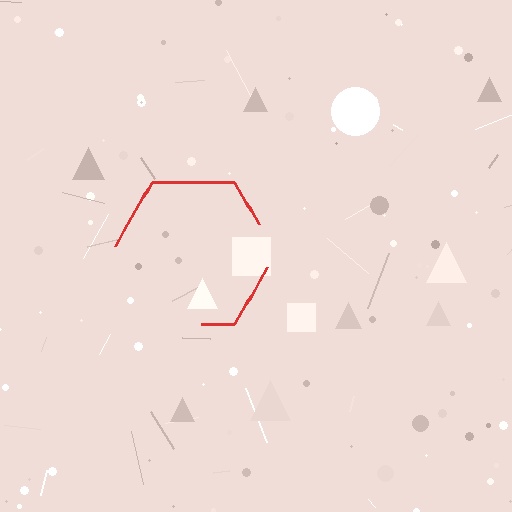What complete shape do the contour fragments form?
The contour fragments form a hexagon.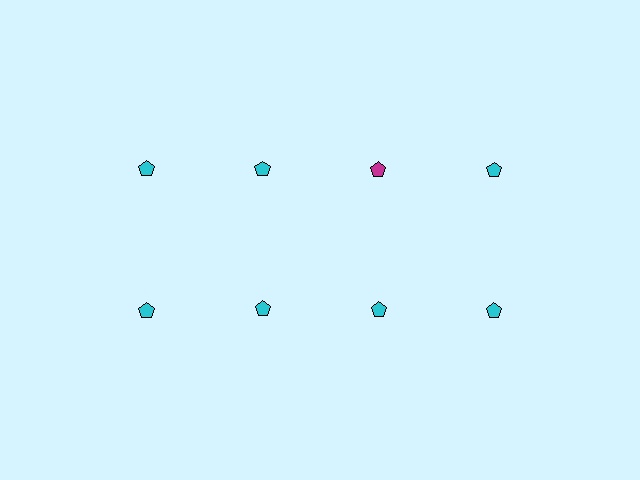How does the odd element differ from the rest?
It has a different color: magenta instead of cyan.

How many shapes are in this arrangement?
There are 8 shapes arranged in a grid pattern.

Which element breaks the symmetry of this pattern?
The magenta pentagon in the top row, center column breaks the symmetry. All other shapes are cyan pentagons.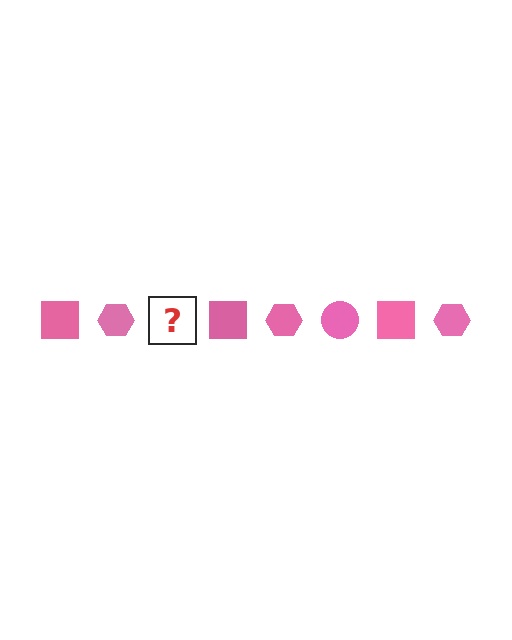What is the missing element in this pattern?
The missing element is a pink circle.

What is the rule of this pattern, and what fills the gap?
The rule is that the pattern cycles through square, hexagon, circle shapes in pink. The gap should be filled with a pink circle.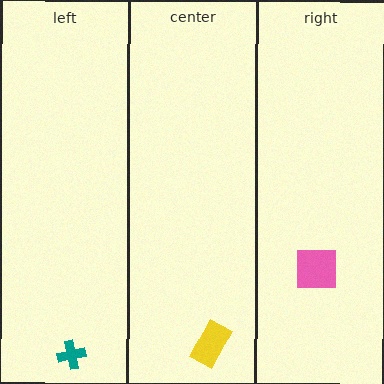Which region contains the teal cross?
The left region.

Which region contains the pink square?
The right region.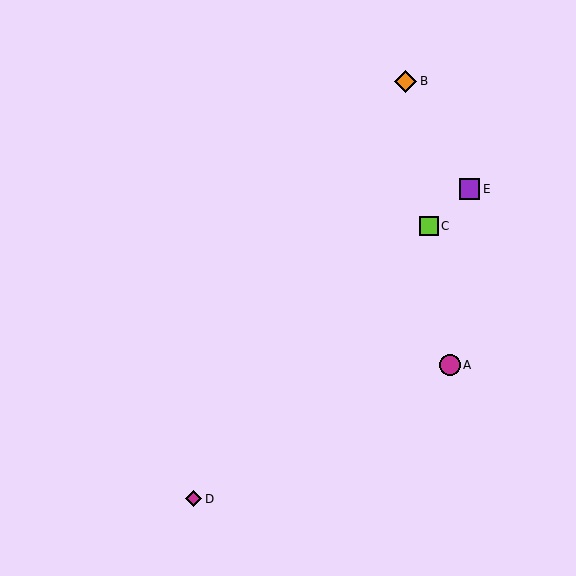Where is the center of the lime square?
The center of the lime square is at (429, 226).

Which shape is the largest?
The orange diamond (labeled B) is the largest.